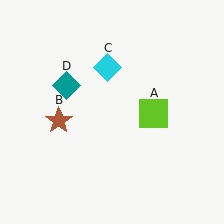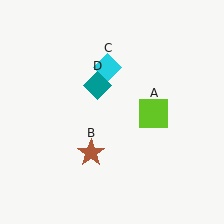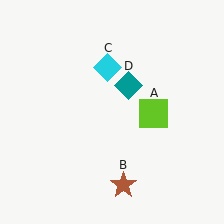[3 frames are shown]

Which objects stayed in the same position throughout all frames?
Lime square (object A) and cyan diamond (object C) remained stationary.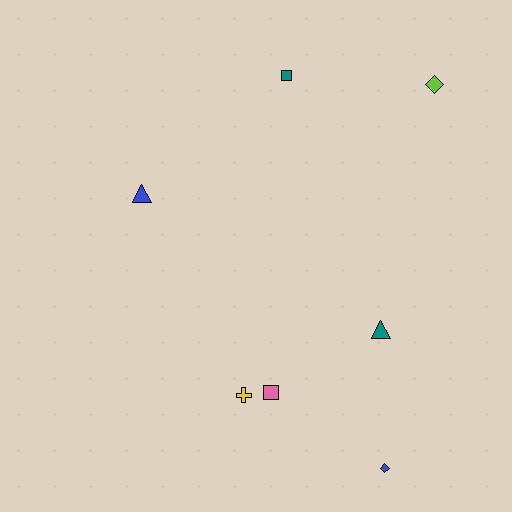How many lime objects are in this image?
There is 1 lime object.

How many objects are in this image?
There are 7 objects.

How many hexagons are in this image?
There are no hexagons.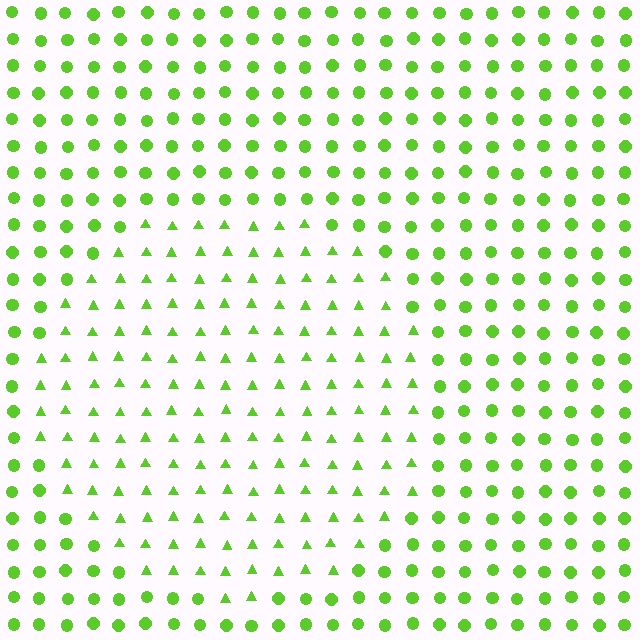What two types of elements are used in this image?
The image uses triangles inside the circle region and circles outside it.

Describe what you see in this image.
The image is filled with small lime elements arranged in a uniform grid. A circle-shaped region contains triangles, while the surrounding area contains circles. The boundary is defined purely by the change in element shape.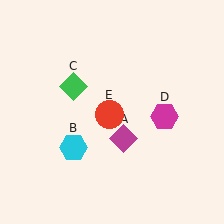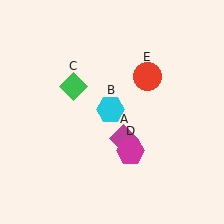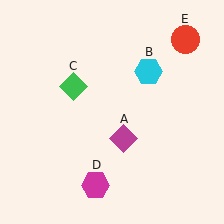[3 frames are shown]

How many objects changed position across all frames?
3 objects changed position: cyan hexagon (object B), magenta hexagon (object D), red circle (object E).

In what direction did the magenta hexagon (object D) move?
The magenta hexagon (object D) moved down and to the left.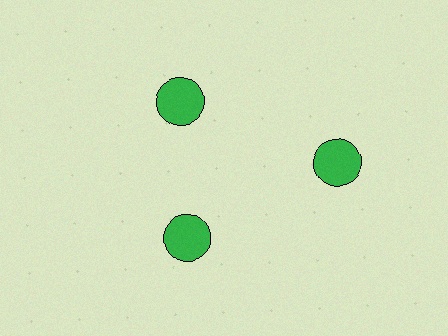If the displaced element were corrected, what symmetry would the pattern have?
It would have 3-fold rotational symmetry — the pattern would map onto itself every 120 degrees.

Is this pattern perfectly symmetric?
No. The 3 green circles are arranged in a ring, but one element near the 3 o'clock position is pushed outward from the center, breaking the 3-fold rotational symmetry.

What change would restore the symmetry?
The symmetry would be restored by moving it inward, back onto the ring so that all 3 circles sit at equal angles and equal distance from the center.